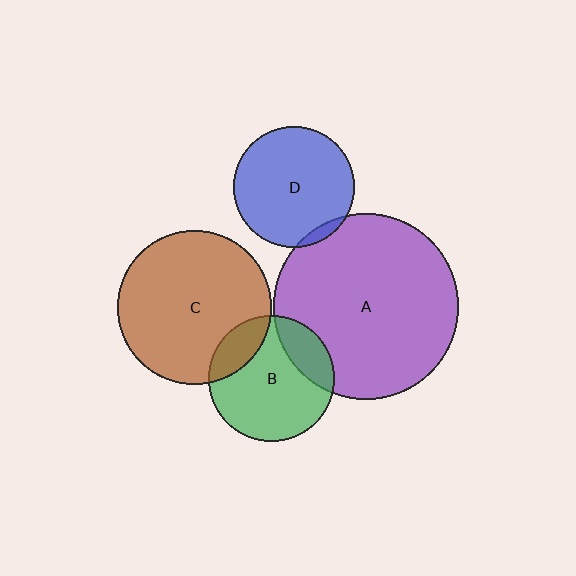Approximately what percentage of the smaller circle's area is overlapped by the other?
Approximately 20%.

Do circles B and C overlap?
Yes.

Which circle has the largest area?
Circle A (purple).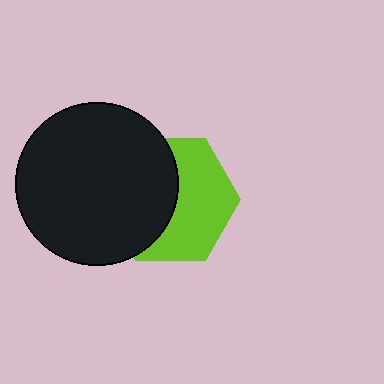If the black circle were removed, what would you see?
You would see the complete lime hexagon.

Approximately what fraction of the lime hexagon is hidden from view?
Roughly 48% of the lime hexagon is hidden behind the black circle.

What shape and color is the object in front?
The object in front is a black circle.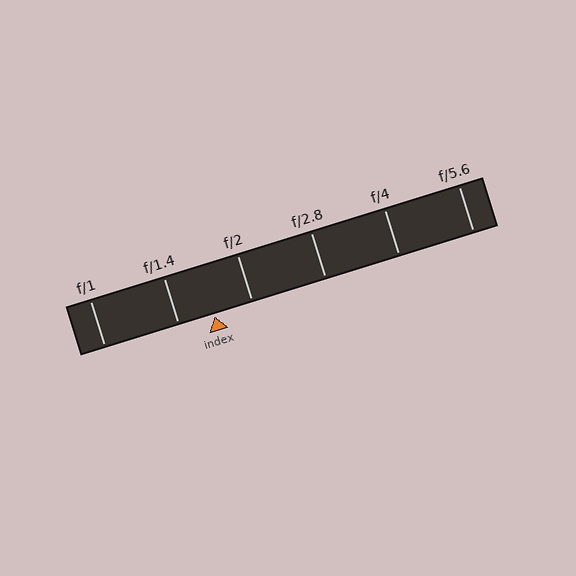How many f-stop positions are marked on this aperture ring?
There are 6 f-stop positions marked.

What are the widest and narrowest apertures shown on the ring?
The widest aperture shown is f/1 and the narrowest is f/5.6.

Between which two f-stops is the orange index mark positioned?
The index mark is between f/1.4 and f/2.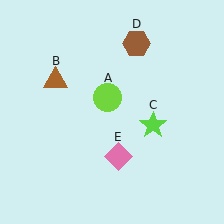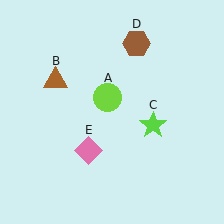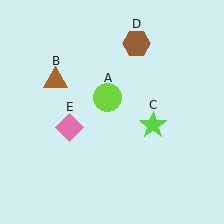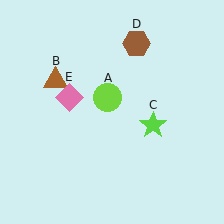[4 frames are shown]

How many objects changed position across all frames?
1 object changed position: pink diamond (object E).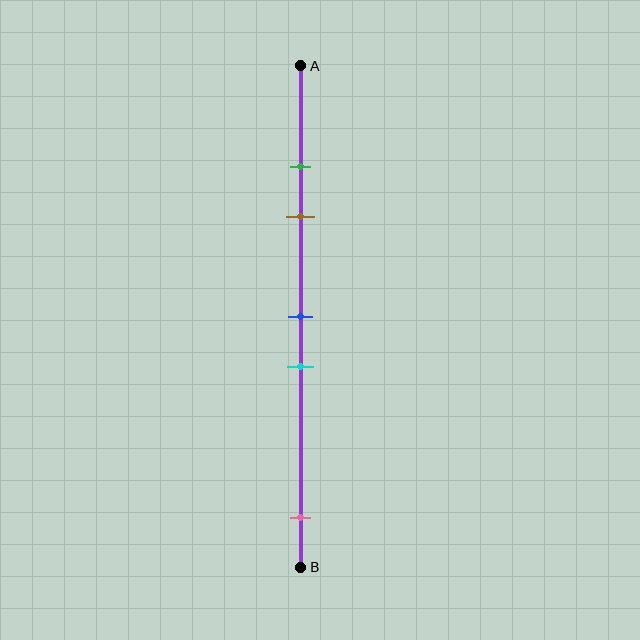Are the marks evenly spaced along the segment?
No, the marks are not evenly spaced.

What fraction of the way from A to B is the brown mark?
The brown mark is approximately 30% (0.3) of the way from A to B.